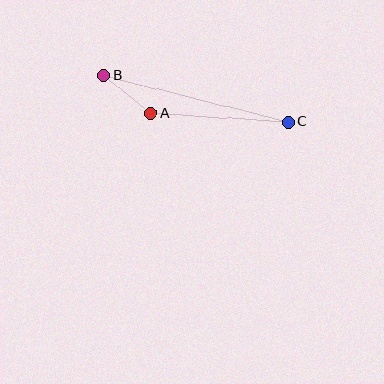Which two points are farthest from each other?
Points B and C are farthest from each other.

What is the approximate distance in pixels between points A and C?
The distance between A and C is approximately 138 pixels.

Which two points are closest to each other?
Points A and B are closest to each other.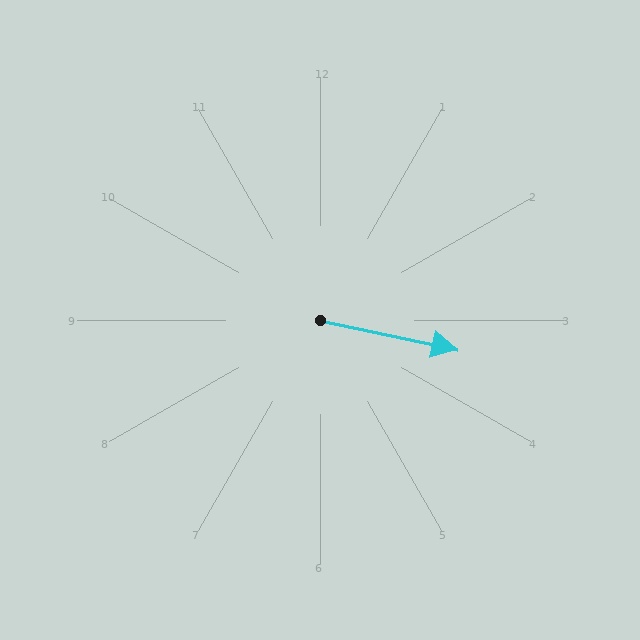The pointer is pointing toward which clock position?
Roughly 3 o'clock.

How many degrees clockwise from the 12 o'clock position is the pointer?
Approximately 102 degrees.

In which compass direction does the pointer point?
East.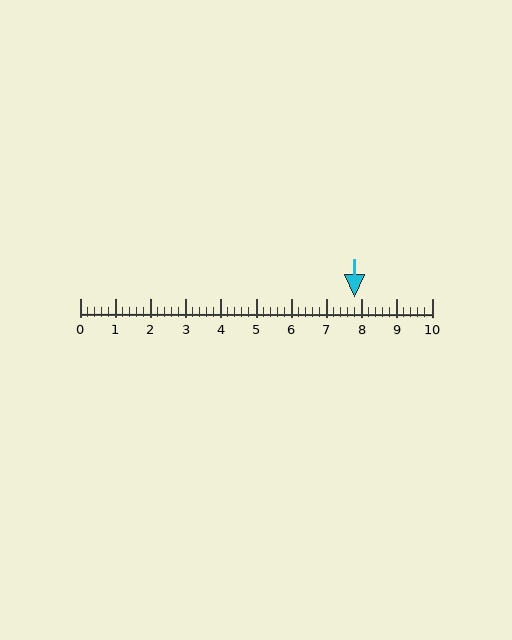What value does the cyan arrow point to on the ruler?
The cyan arrow points to approximately 7.8.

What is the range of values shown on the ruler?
The ruler shows values from 0 to 10.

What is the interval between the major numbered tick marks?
The major tick marks are spaced 1 units apart.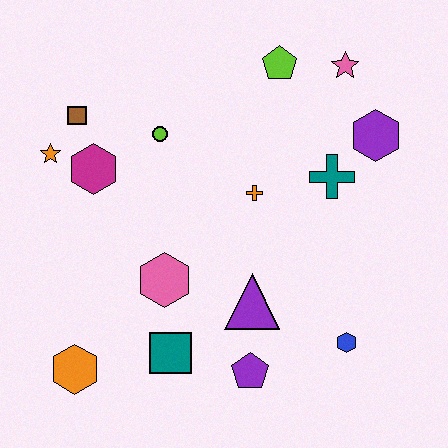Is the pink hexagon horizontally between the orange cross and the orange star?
Yes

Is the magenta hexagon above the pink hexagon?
Yes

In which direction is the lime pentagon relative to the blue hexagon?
The lime pentagon is above the blue hexagon.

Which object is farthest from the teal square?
The pink star is farthest from the teal square.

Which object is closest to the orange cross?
The teal cross is closest to the orange cross.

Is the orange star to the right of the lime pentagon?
No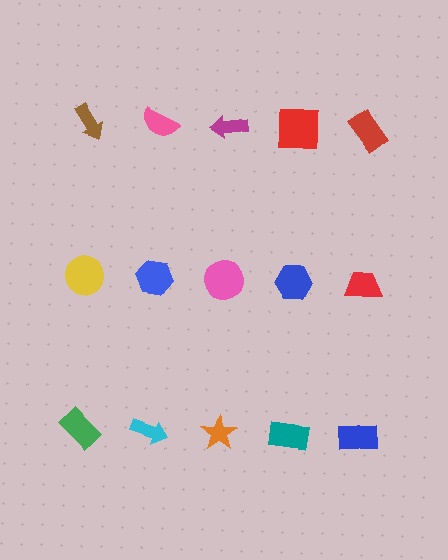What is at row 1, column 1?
A brown arrow.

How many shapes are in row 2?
5 shapes.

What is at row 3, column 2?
A cyan arrow.